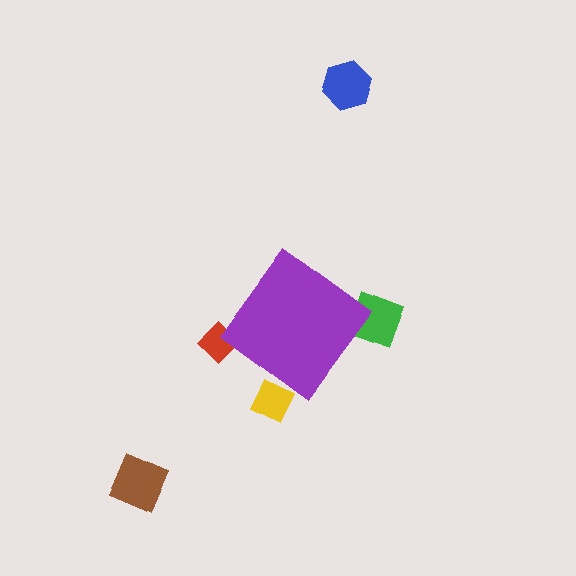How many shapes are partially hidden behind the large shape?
3 shapes are partially hidden.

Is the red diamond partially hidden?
Yes, the red diamond is partially hidden behind the purple diamond.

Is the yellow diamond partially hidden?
Yes, the yellow diamond is partially hidden behind the purple diamond.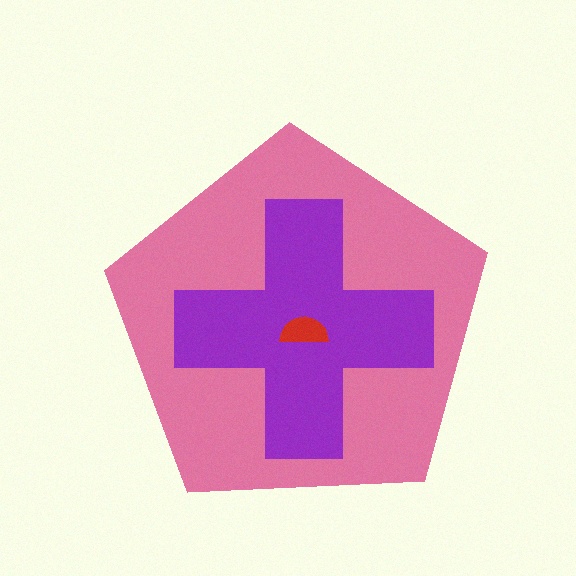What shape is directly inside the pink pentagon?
The purple cross.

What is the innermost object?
The red semicircle.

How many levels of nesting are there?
3.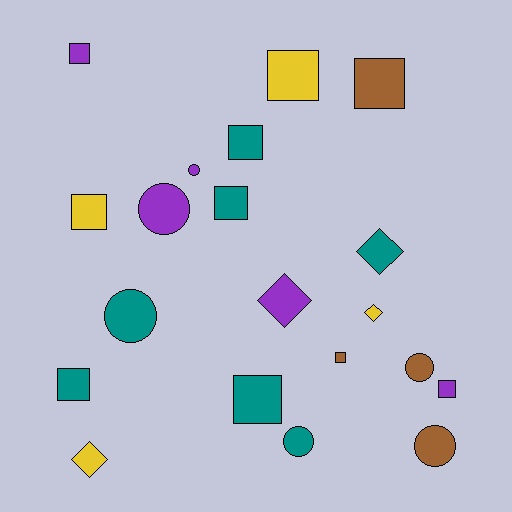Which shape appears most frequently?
Square, with 10 objects.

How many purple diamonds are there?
There is 1 purple diamond.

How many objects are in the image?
There are 20 objects.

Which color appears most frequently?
Teal, with 7 objects.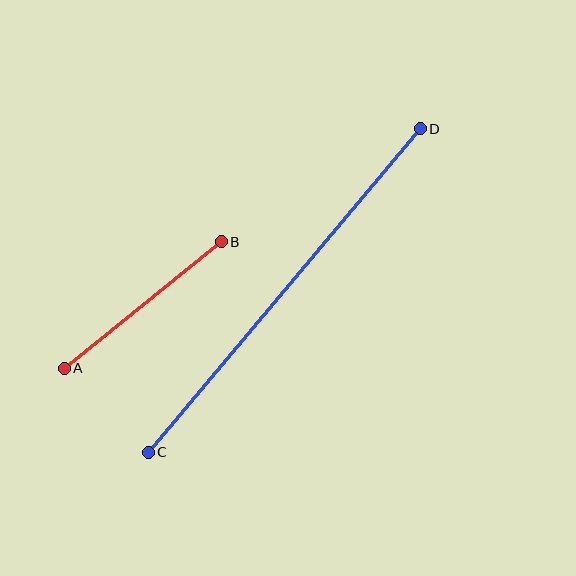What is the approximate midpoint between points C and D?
The midpoint is at approximately (284, 291) pixels.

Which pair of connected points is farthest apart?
Points C and D are farthest apart.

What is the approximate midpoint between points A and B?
The midpoint is at approximately (143, 305) pixels.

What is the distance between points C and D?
The distance is approximately 423 pixels.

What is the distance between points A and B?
The distance is approximately 201 pixels.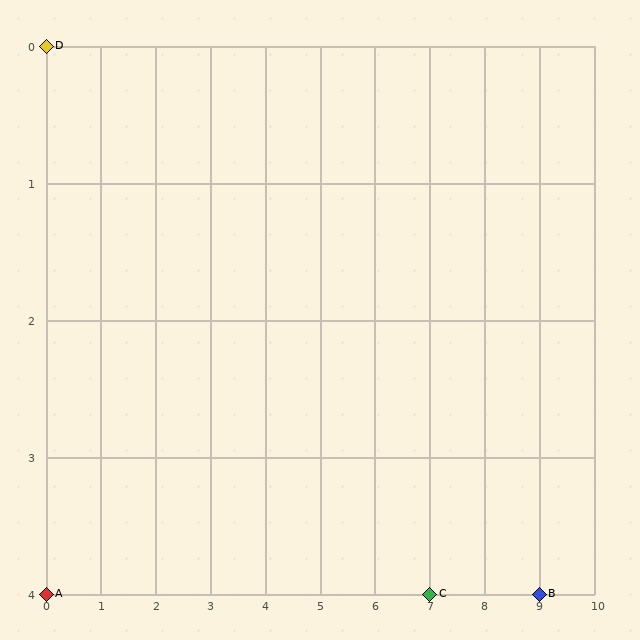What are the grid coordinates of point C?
Point C is at grid coordinates (7, 4).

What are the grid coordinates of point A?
Point A is at grid coordinates (0, 4).